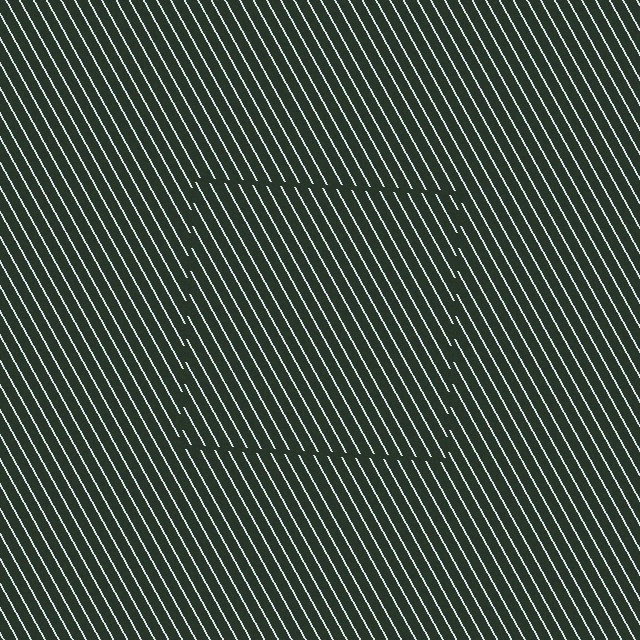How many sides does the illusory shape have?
4 sides — the line-ends trace a square.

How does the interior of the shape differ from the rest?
The interior of the shape contains the same grating, shifted by half a period — the contour is defined by the phase discontinuity where line-ends from the inner and outer gratings abut.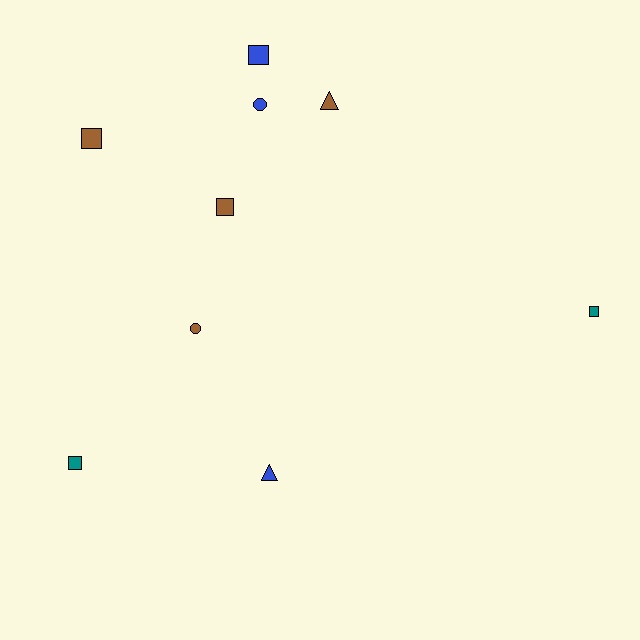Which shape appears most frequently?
Square, with 5 objects.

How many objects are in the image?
There are 9 objects.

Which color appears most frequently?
Brown, with 4 objects.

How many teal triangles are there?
There are no teal triangles.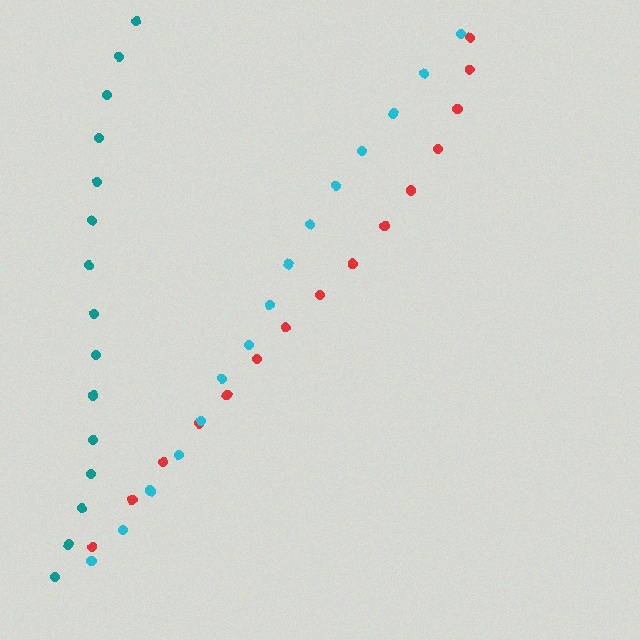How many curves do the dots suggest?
There are 3 distinct paths.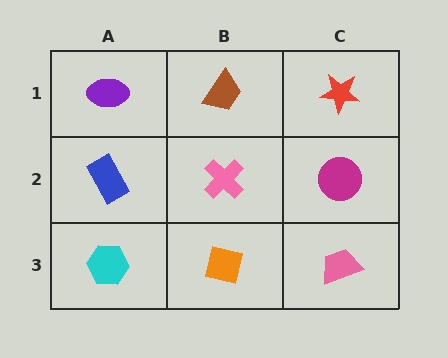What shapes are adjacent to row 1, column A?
A blue rectangle (row 2, column A), a brown trapezoid (row 1, column B).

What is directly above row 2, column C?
A red star.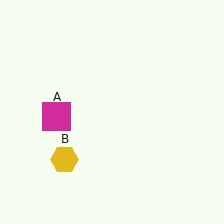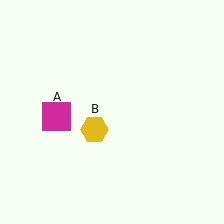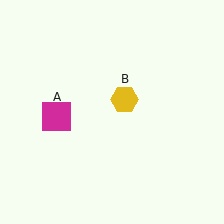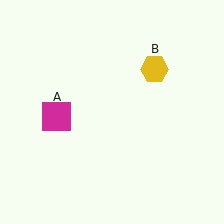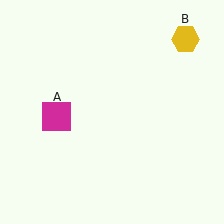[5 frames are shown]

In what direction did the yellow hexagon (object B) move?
The yellow hexagon (object B) moved up and to the right.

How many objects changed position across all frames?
1 object changed position: yellow hexagon (object B).